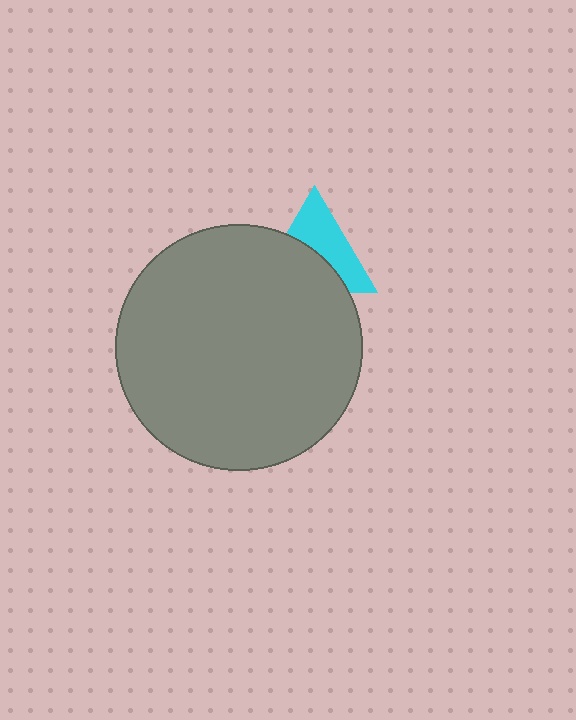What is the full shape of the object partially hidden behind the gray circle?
The partially hidden object is a cyan triangle.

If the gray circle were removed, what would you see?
You would see the complete cyan triangle.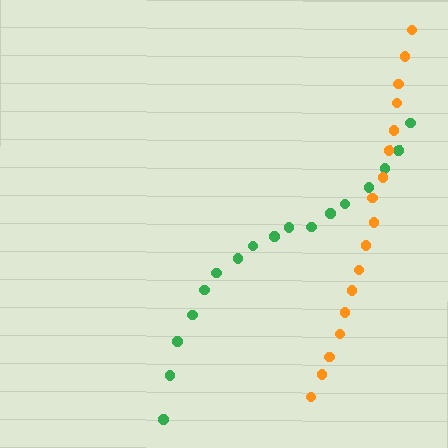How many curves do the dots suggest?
There are 2 distinct paths.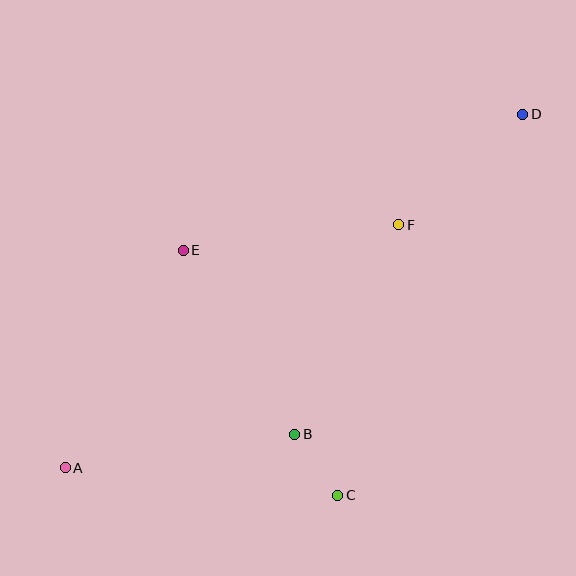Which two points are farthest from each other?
Points A and D are farthest from each other.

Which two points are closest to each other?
Points B and C are closest to each other.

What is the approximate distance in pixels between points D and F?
The distance between D and F is approximately 166 pixels.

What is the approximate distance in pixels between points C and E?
The distance between C and E is approximately 290 pixels.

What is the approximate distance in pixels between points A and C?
The distance between A and C is approximately 274 pixels.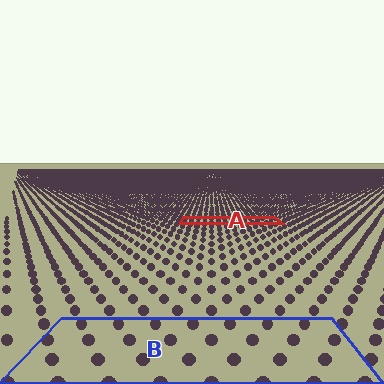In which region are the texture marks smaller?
The texture marks are smaller in region A, because it is farther away.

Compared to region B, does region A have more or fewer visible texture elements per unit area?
Region A has more texture elements per unit area — they are packed more densely because it is farther away.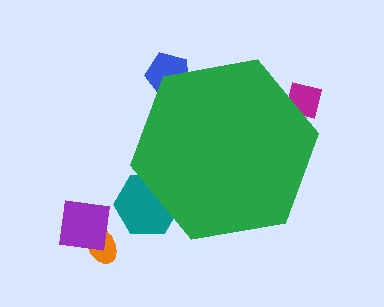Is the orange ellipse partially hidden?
No, the orange ellipse is fully visible.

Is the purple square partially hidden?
No, the purple square is fully visible.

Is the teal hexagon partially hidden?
Yes, the teal hexagon is partially hidden behind the green hexagon.